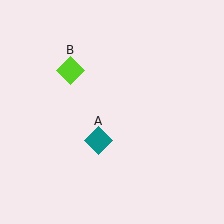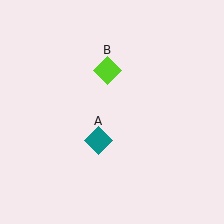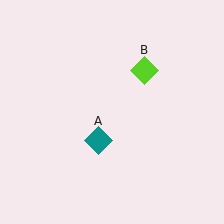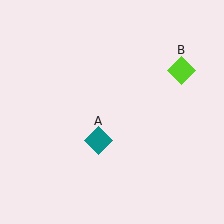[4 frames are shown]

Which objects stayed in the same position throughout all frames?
Teal diamond (object A) remained stationary.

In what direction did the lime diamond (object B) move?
The lime diamond (object B) moved right.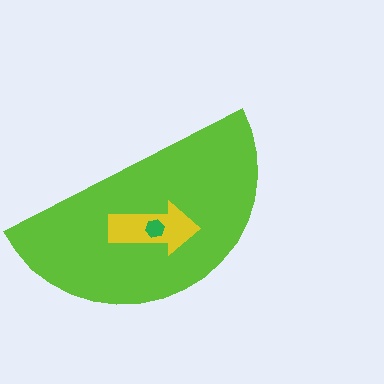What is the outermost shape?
The lime semicircle.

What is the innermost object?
The green hexagon.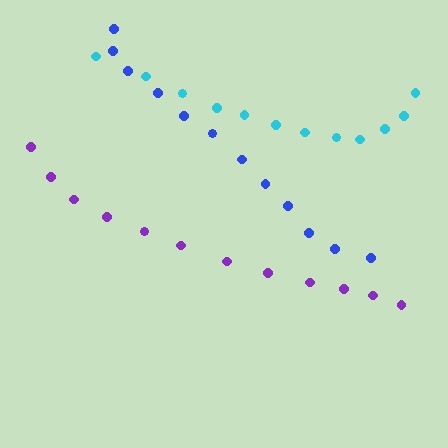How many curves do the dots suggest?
There are 3 distinct paths.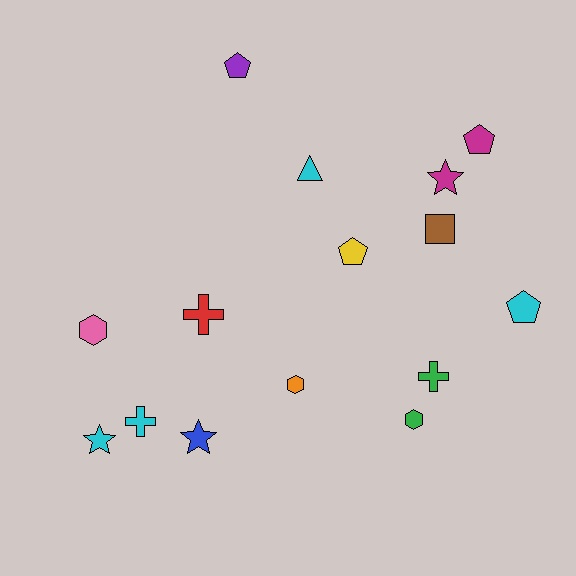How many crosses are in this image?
There are 3 crosses.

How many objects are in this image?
There are 15 objects.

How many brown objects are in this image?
There is 1 brown object.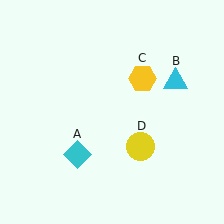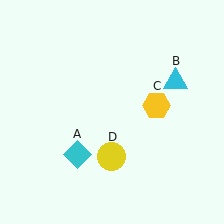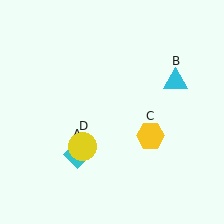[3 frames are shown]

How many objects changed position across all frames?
2 objects changed position: yellow hexagon (object C), yellow circle (object D).